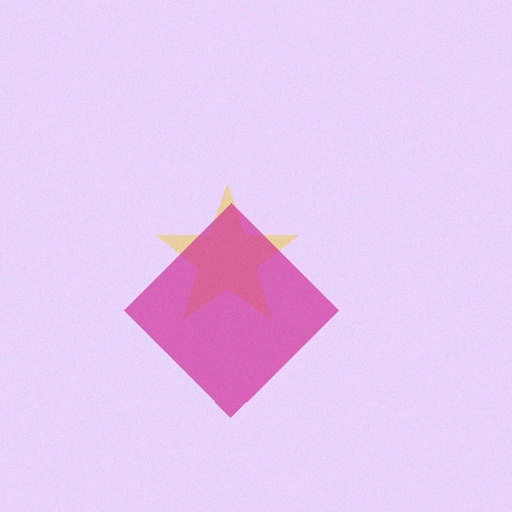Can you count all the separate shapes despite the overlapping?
Yes, there are 2 separate shapes.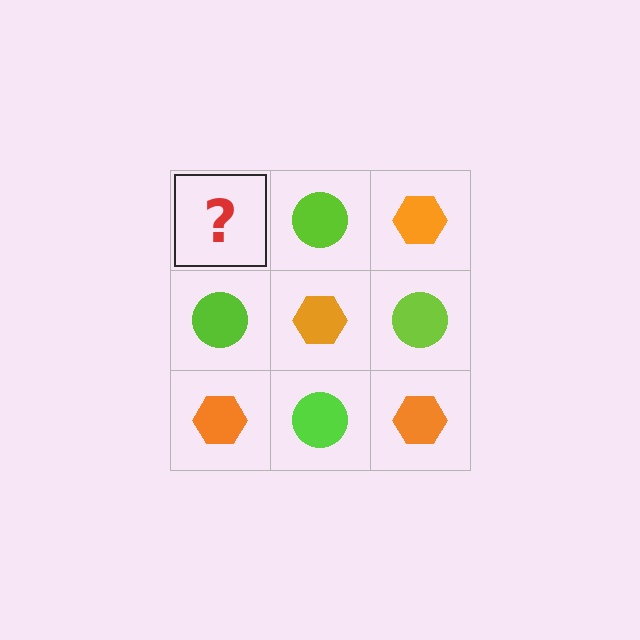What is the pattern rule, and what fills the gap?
The rule is that it alternates orange hexagon and lime circle in a checkerboard pattern. The gap should be filled with an orange hexagon.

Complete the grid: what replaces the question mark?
The question mark should be replaced with an orange hexagon.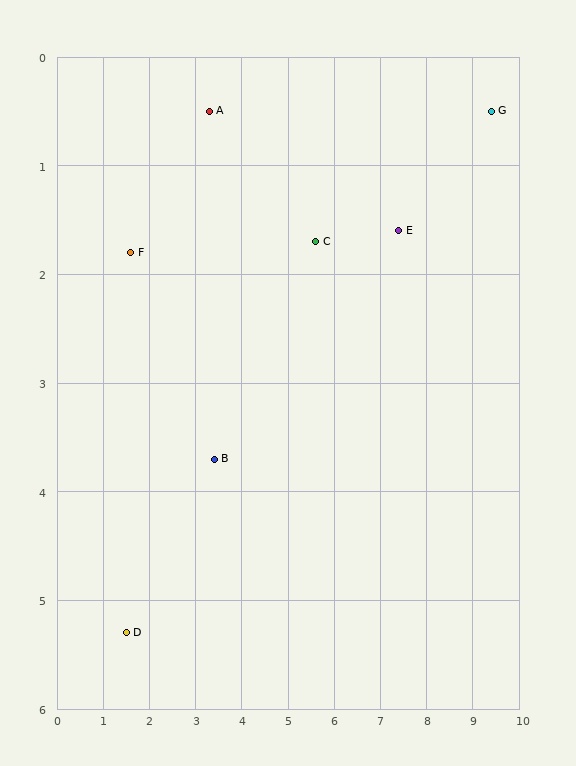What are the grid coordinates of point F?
Point F is at approximately (1.6, 1.8).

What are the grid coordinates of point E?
Point E is at approximately (7.4, 1.6).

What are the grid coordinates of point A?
Point A is at approximately (3.3, 0.5).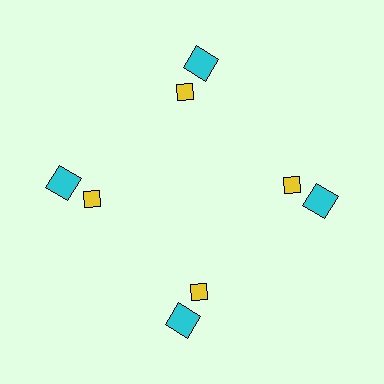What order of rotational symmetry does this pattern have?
This pattern has 4-fold rotational symmetry.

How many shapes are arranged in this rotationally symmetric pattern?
There are 8 shapes, arranged in 4 groups of 2.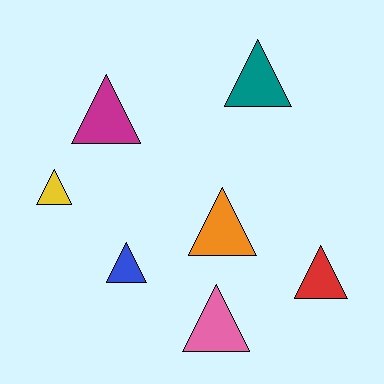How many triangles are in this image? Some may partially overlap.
There are 7 triangles.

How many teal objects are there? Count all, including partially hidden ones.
There is 1 teal object.